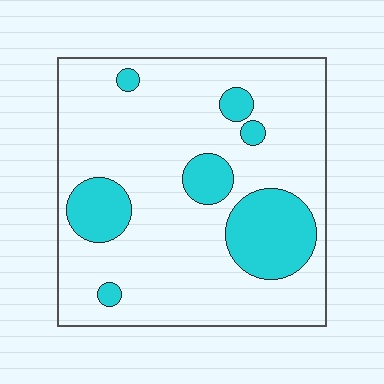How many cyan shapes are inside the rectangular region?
7.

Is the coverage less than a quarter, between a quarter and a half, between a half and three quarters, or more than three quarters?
Less than a quarter.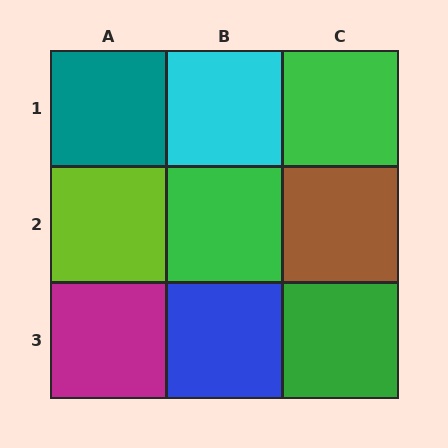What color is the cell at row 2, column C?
Brown.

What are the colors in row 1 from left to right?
Teal, cyan, green.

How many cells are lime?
1 cell is lime.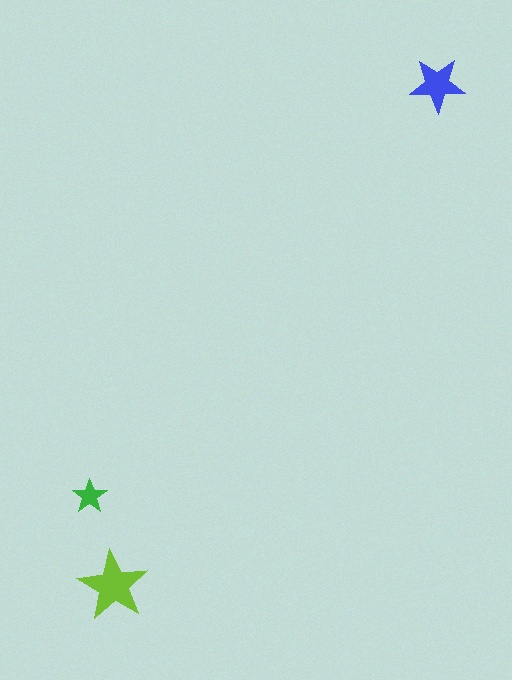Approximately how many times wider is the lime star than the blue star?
About 1.5 times wider.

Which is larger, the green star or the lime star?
The lime one.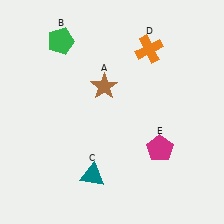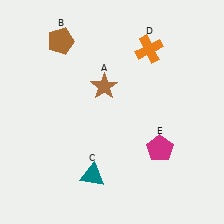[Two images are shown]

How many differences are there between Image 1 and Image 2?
There is 1 difference between the two images.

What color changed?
The pentagon (B) changed from green in Image 1 to brown in Image 2.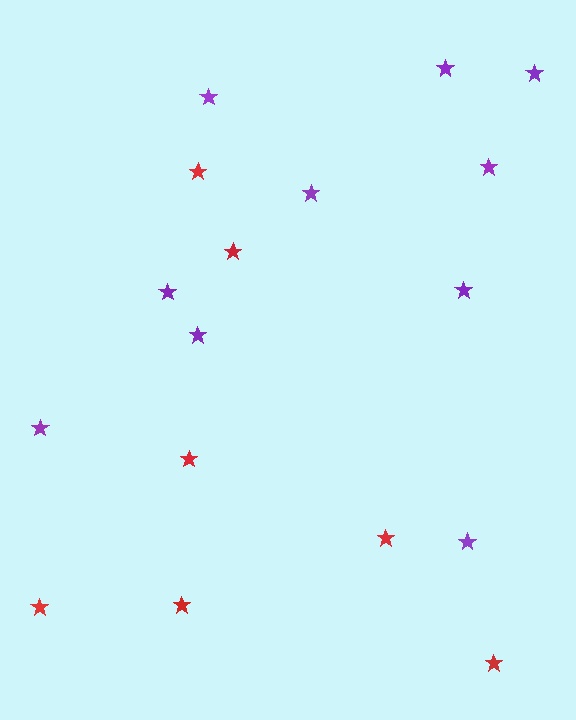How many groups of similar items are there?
There are 2 groups: one group of red stars (7) and one group of purple stars (10).